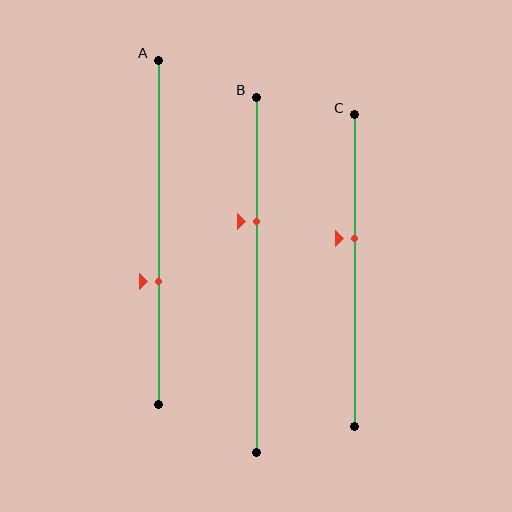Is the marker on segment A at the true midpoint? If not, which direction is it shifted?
No, the marker on segment A is shifted downward by about 14% of the segment length.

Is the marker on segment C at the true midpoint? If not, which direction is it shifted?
No, the marker on segment C is shifted upward by about 10% of the segment length.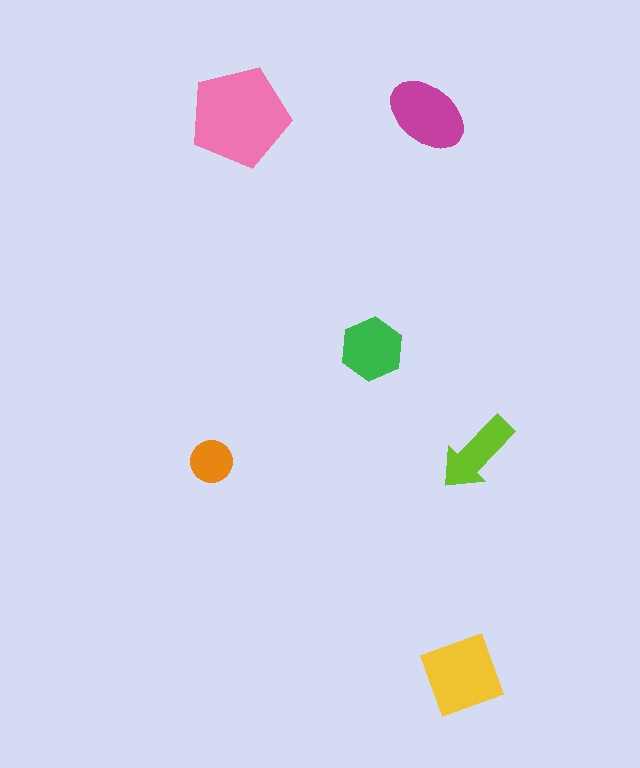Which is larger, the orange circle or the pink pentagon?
The pink pentagon.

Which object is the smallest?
The orange circle.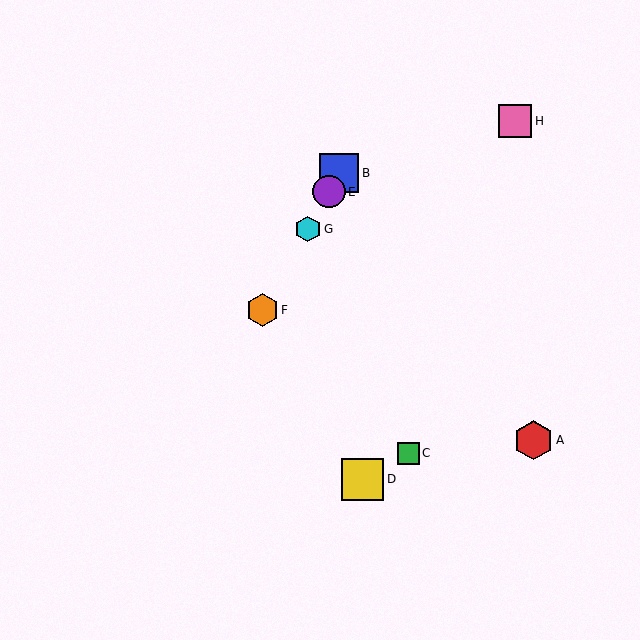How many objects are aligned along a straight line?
4 objects (B, E, F, G) are aligned along a straight line.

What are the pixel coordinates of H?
Object H is at (515, 121).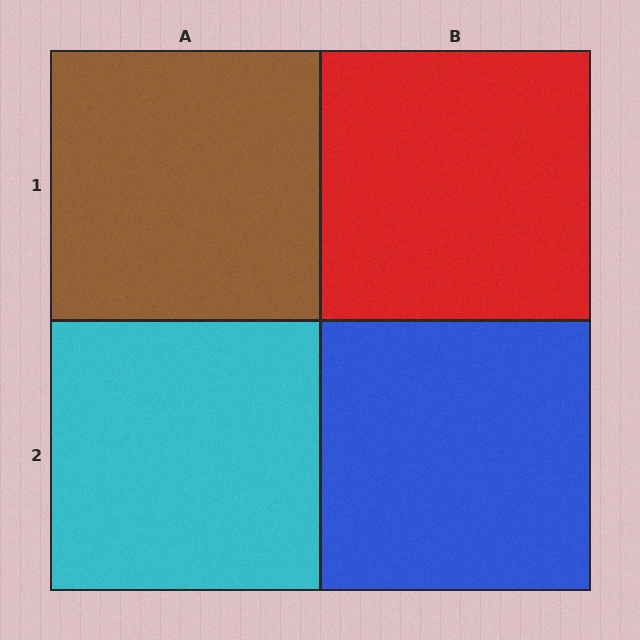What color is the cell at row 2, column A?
Cyan.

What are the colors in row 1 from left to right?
Brown, red.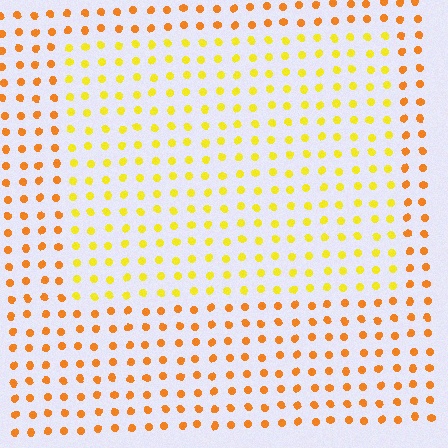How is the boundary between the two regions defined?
The boundary is defined purely by a slight shift in hue (about 30 degrees). Spacing, size, and orientation are identical on both sides.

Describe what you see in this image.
The image is filled with small orange elements in a uniform arrangement. A rectangle-shaped region is visible where the elements are tinted to a slightly different hue, forming a subtle color boundary.